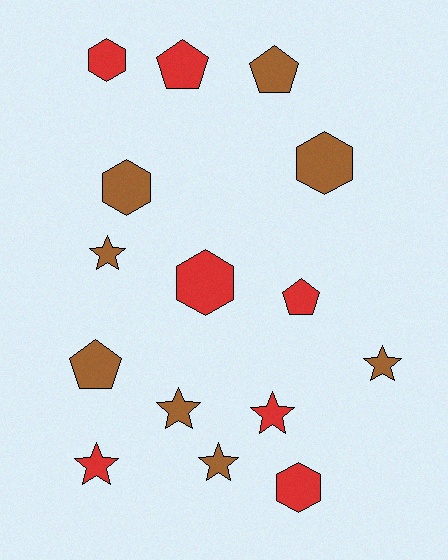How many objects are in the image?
There are 15 objects.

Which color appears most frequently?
Brown, with 8 objects.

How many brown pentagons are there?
There are 2 brown pentagons.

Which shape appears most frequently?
Star, with 6 objects.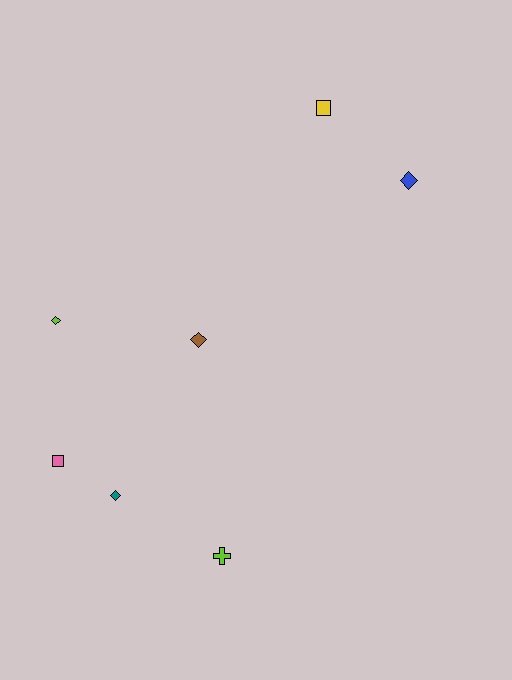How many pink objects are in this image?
There is 1 pink object.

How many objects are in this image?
There are 7 objects.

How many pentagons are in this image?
There are no pentagons.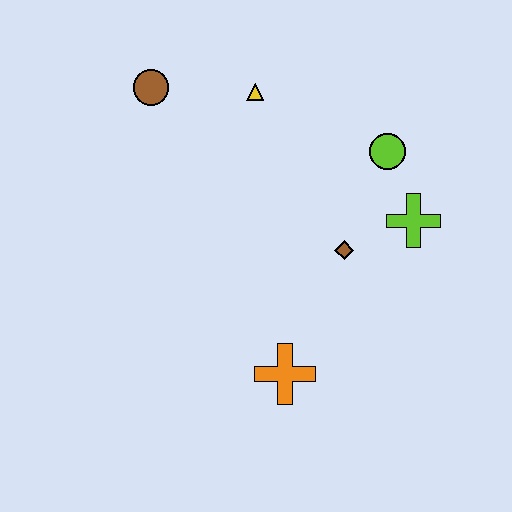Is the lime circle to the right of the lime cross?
No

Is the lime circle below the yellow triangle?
Yes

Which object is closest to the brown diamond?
The lime cross is closest to the brown diamond.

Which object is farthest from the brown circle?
The orange cross is farthest from the brown circle.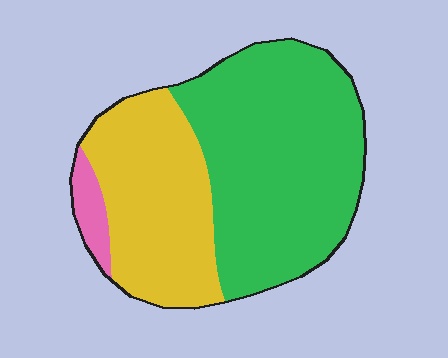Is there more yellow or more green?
Green.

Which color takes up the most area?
Green, at roughly 60%.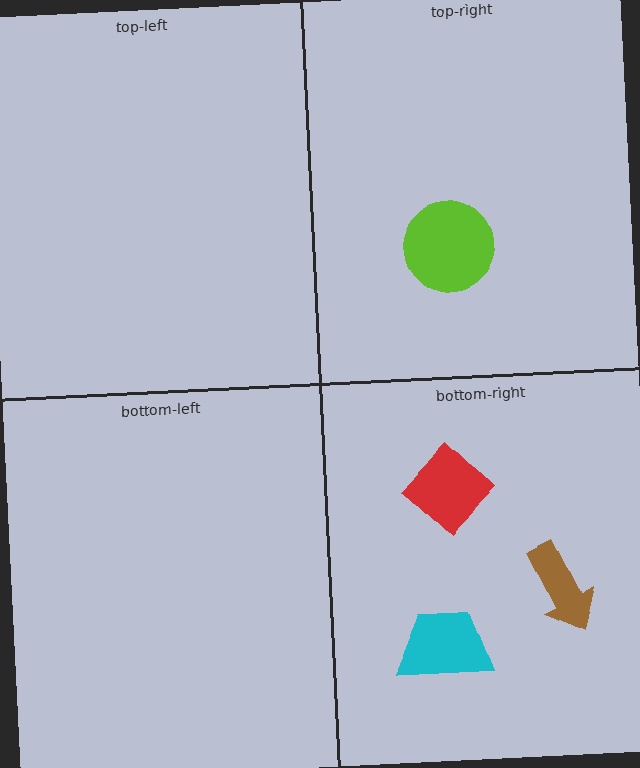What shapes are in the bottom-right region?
The cyan trapezoid, the brown arrow, the red diamond.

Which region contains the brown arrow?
The bottom-right region.